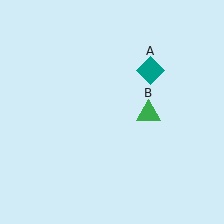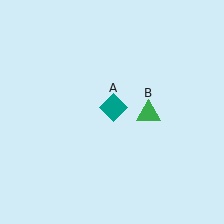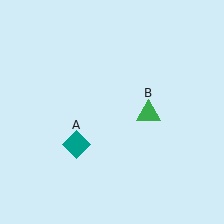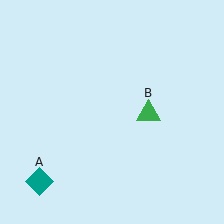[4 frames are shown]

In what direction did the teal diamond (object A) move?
The teal diamond (object A) moved down and to the left.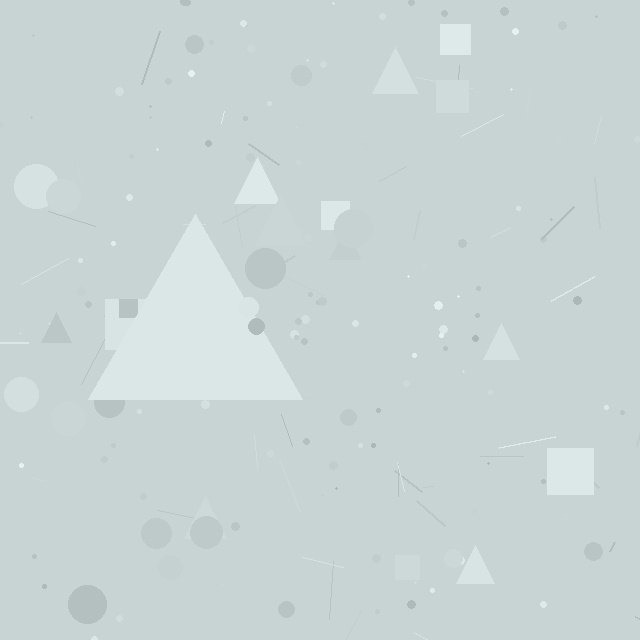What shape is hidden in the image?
A triangle is hidden in the image.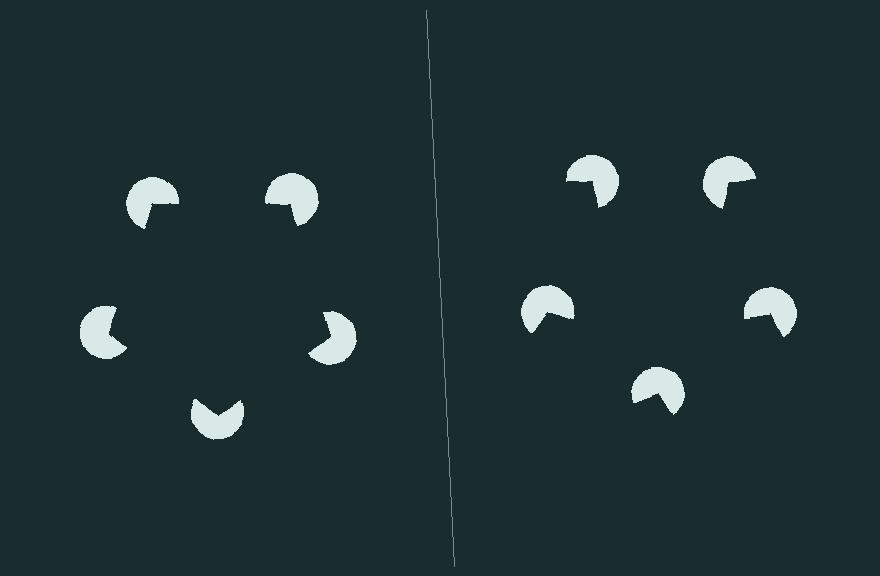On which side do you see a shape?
An illusory pentagon appears on the left side. On the right side the wedge cuts are rotated, so no coherent shape forms.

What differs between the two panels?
The pac-man discs are positioned identically on both sides; only the wedge orientations differ. On the left they align to a pentagon; on the right they are misaligned.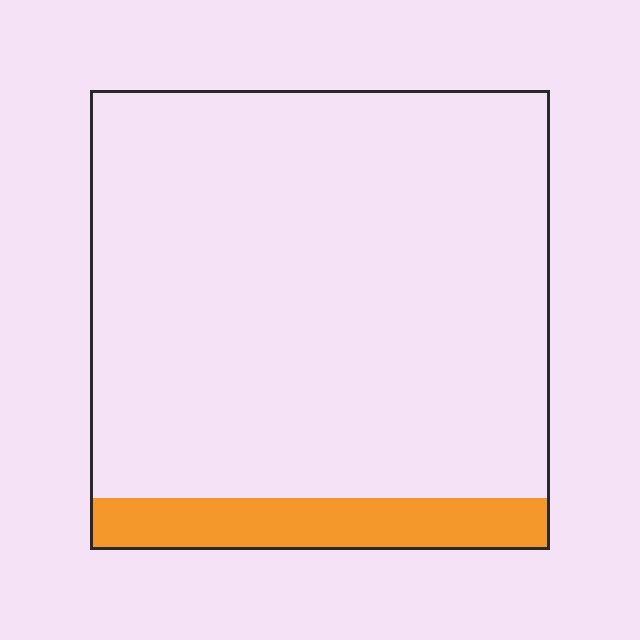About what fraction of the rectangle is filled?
About one eighth (1/8).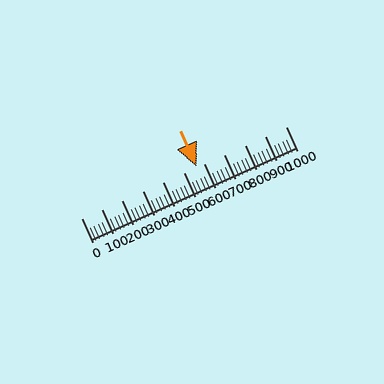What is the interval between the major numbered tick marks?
The major tick marks are spaced 100 units apart.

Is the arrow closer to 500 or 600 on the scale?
The arrow is closer to 600.